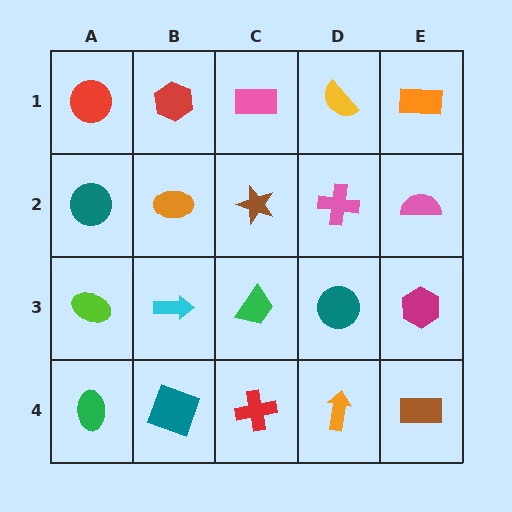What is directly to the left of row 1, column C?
A red hexagon.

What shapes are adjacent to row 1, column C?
A brown star (row 2, column C), a red hexagon (row 1, column B), a yellow semicircle (row 1, column D).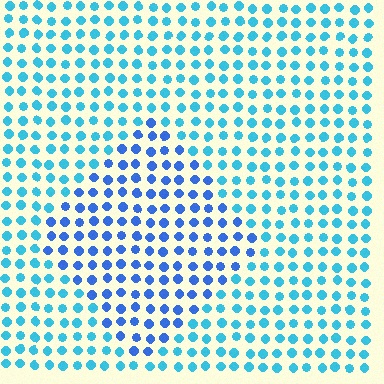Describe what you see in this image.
The image is filled with small cyan elements in a uniform arrangement. A diamond-shaped region is visible where the elements are tinted to a slightly different hue, forming a subtle color boundary.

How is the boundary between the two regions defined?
The boundary is defined purely by a slight shift in hue (about 31 degrees). Spacing, size, and orientation are identical on both sides.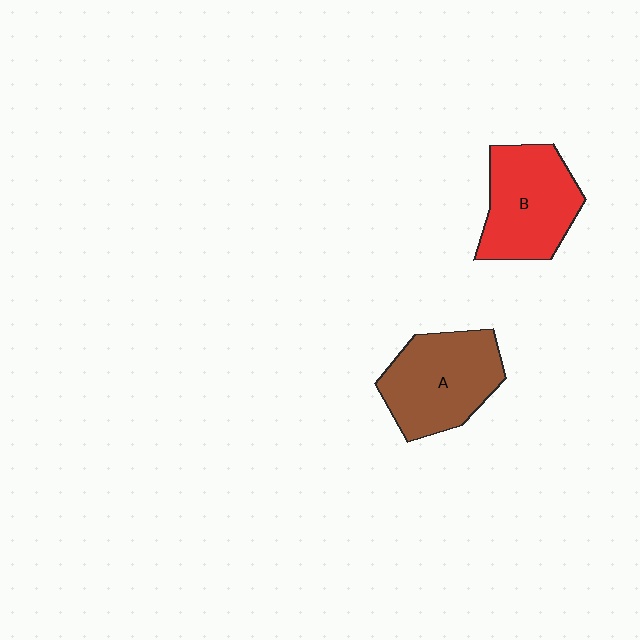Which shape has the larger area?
Shape A (brown).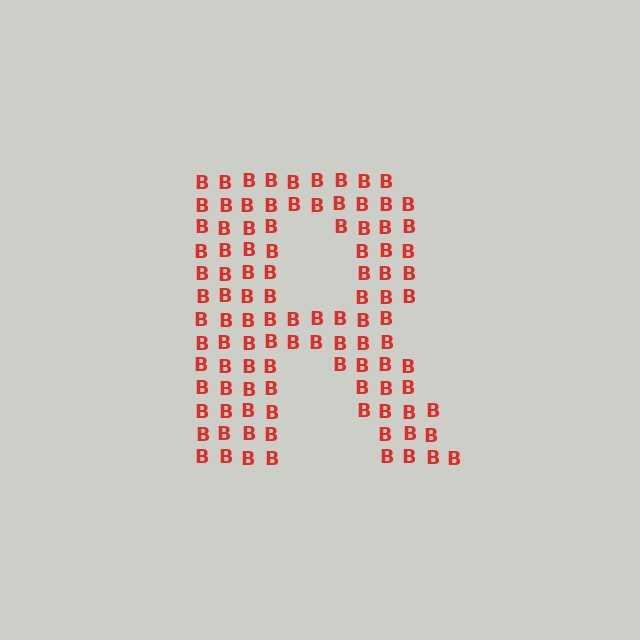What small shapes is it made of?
It is made of small letter B's.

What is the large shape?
The large shape is the letter R.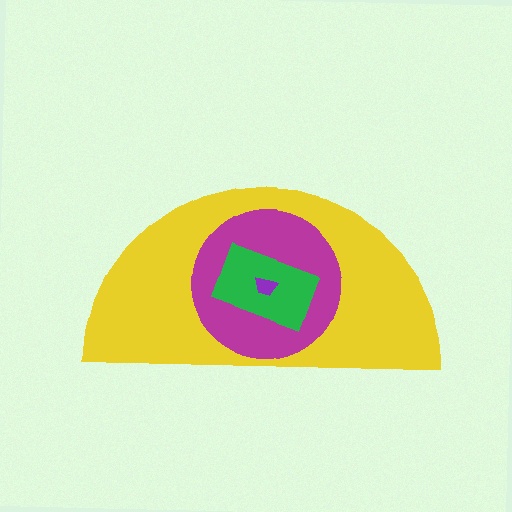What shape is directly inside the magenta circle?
The green rectangle.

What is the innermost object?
The purple trapezoid.